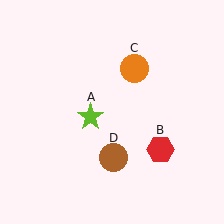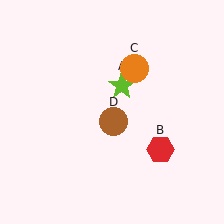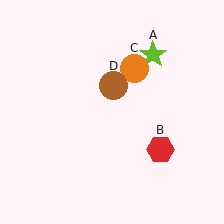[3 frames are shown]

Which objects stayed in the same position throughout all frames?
Red hexagon (object B) and orange circle (object C) remained stationary.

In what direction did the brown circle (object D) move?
The brown circle (object D) moved up.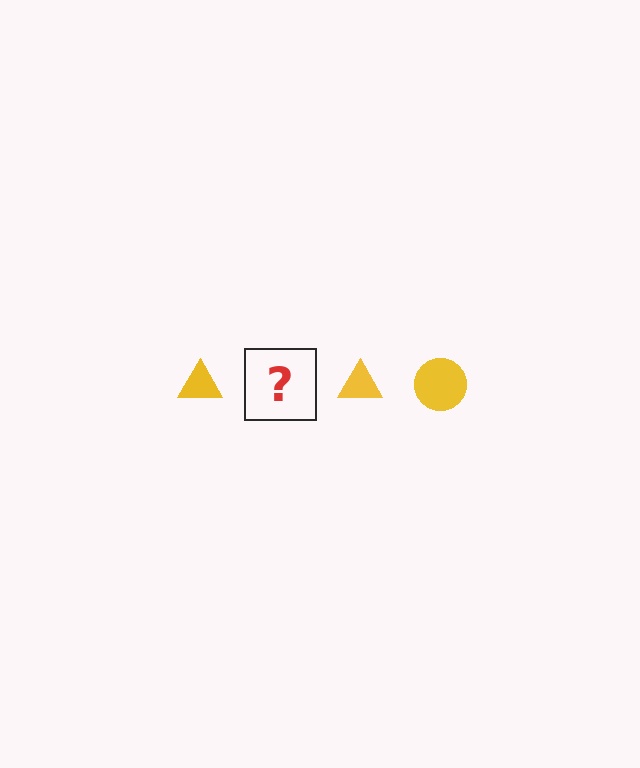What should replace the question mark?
The question mark should be replaced with a yellow circle.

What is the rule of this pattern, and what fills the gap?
The rule is that the pattern cycles through triangle, circle shapes in yellow. The gap should be filled with a yellow circle.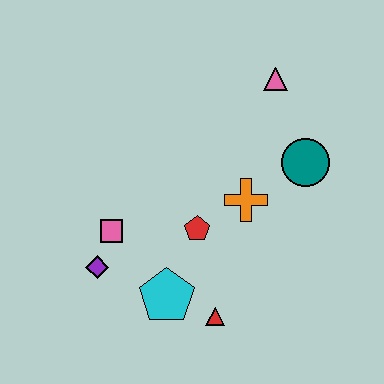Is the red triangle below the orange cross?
Yes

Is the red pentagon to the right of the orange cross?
No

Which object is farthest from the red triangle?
The pink triangle is farthest from the red triangle.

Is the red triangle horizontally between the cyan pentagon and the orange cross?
Yes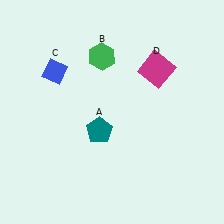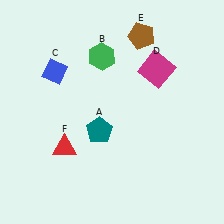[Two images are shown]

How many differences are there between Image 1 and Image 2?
There are 2 differences between the two images.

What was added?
A brown pentagon (E), a red triangle (F) were added in Image 2.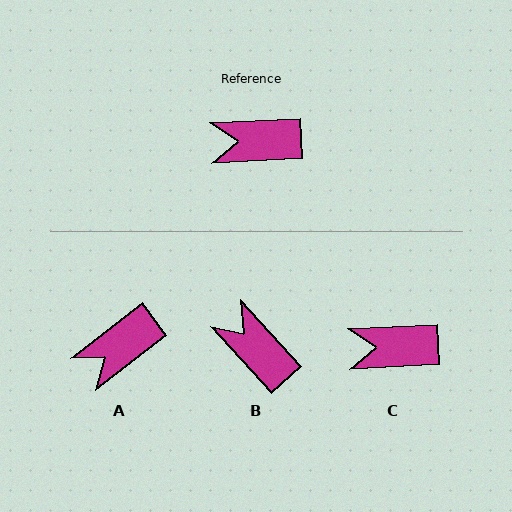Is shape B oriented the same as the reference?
No, it is off by about 51 degrees.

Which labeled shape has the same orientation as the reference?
C.